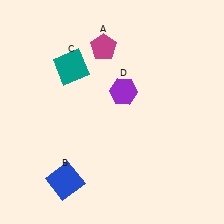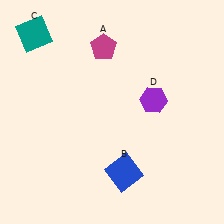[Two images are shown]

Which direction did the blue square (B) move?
The blue square (B) moved right.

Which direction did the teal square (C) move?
The teal square (C) moved left.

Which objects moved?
The objects that moved are: the blue square (B), the teal square (C), the purple hexagon (D).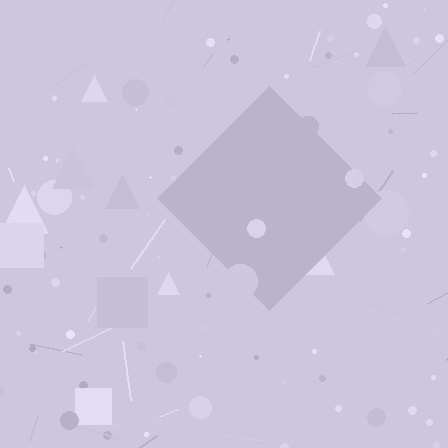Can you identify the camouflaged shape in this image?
The camouflaged shape is a diamond.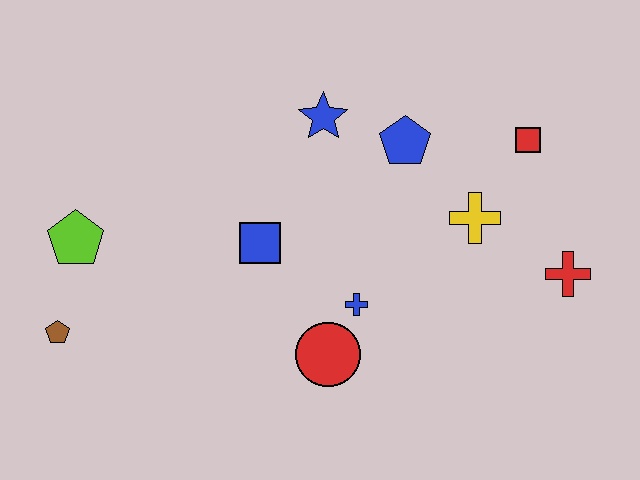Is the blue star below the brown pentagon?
No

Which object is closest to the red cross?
The yellow cross is closest to the red cross.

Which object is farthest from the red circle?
The red square is farthest from the red circle.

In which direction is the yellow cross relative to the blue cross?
The yellow cross is to the right of the blue cross.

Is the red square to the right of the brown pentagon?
Yes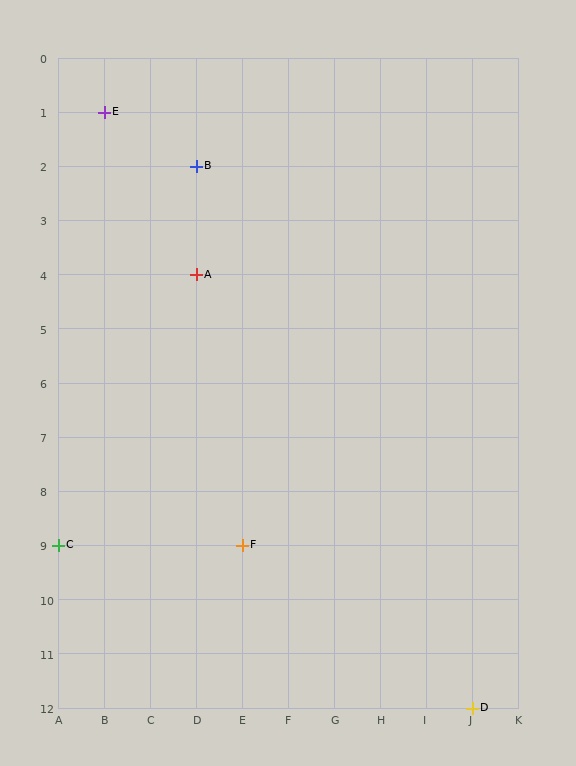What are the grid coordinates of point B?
Point B is at grid coordinates (D, 2).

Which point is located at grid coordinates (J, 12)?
Point D is at (J, 12).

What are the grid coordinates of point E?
Point E is at grid coordinates (B, 1).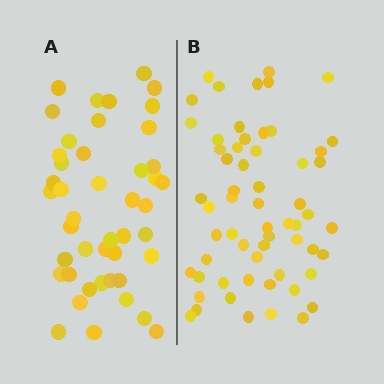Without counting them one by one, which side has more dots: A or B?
Region B (the right region) has more dots.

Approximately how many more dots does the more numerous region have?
Region B has approximately 15 more dots than region A.